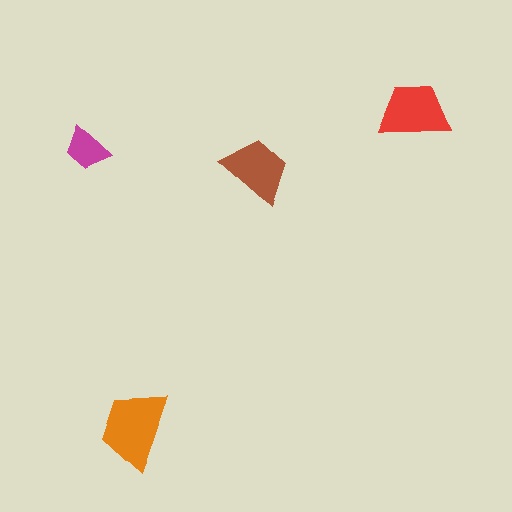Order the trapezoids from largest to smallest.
the orange one, the red one, the brown one, the magenta one.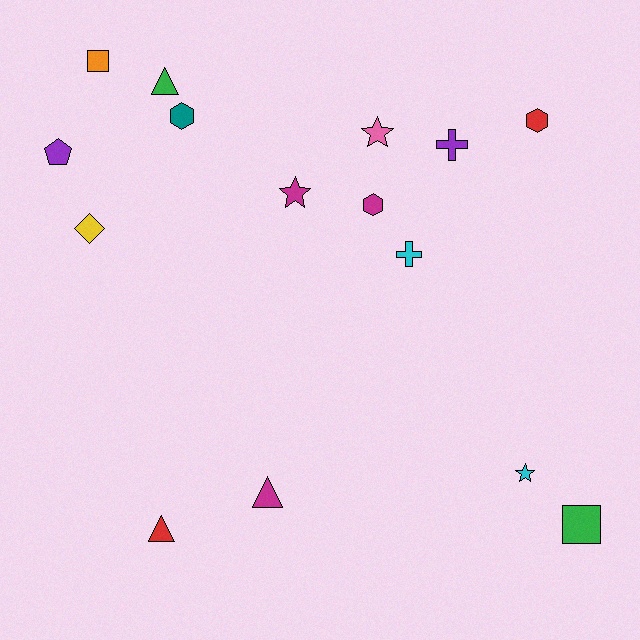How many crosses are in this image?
There are 2 crosses.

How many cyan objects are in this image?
There are 2 cyan objects.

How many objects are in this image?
There are 15 objects.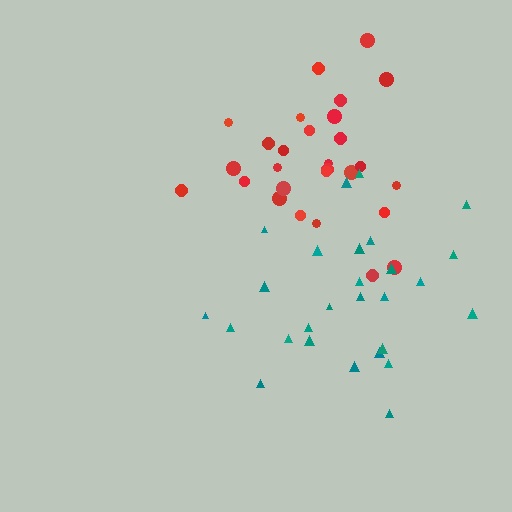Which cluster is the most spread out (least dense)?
Teal.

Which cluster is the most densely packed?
Red.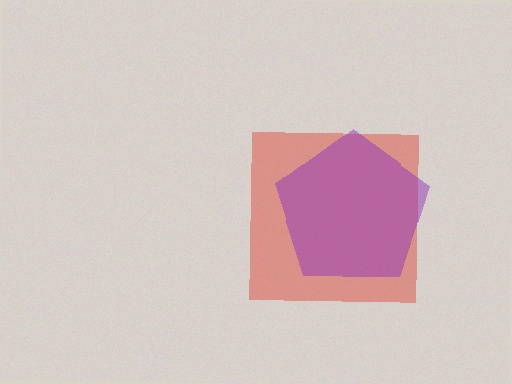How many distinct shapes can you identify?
There are 2 distinct shapes: a red square, a purple pentagon.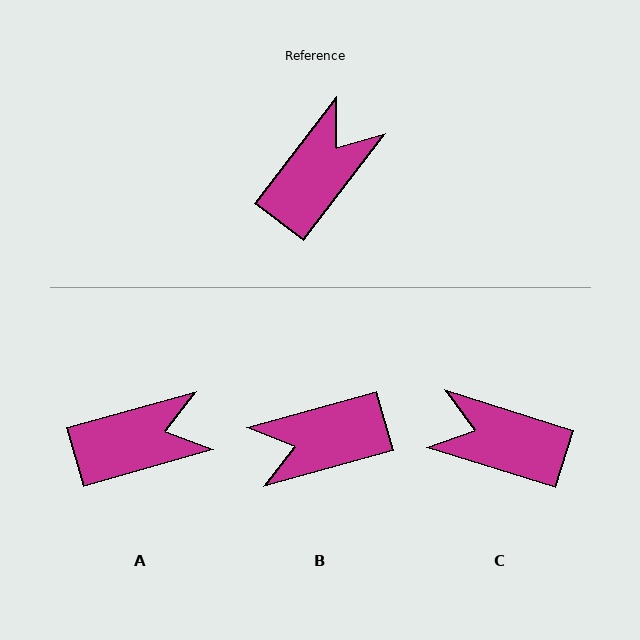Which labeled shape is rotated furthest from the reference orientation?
B, about 143 degrees away.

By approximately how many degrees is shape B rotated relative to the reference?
Approximately 143 degrees counter-clockwise.